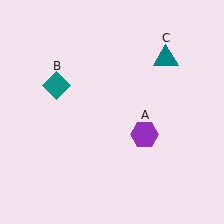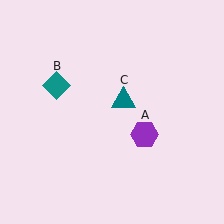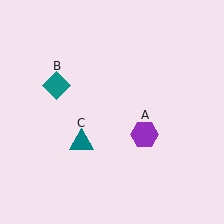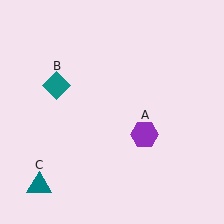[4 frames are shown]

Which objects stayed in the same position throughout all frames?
Purple hexagon (object A) and teal diamond (object B) remained stationary.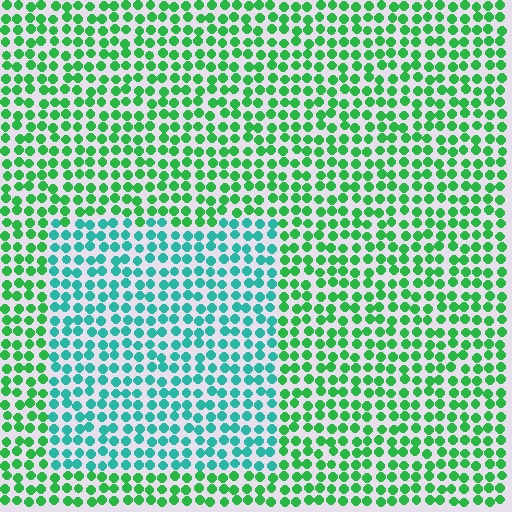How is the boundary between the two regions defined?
The boundary is defined purely by a slight shift in hue (about 41 degrees). Spacing, size, and orientation are identical on both sides.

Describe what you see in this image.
The image is filled with small green elements in a uniform arrangement. A rectangle-shaped region is visible where the elements are tinted to a slightly different hue, forming a subtle color boundary.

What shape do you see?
I see a rectangle.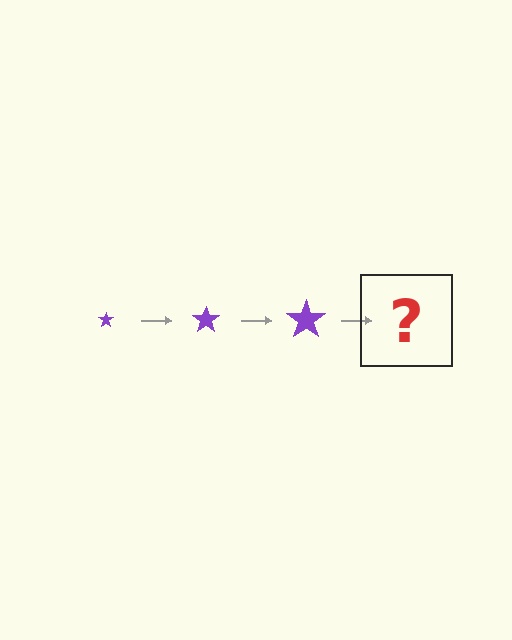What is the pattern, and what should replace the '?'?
The pattern is that the star gets progressively larger each step. The '?' should be a purple star, larger than the previous one.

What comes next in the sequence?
The next element should be a purple star, larger than the previous one.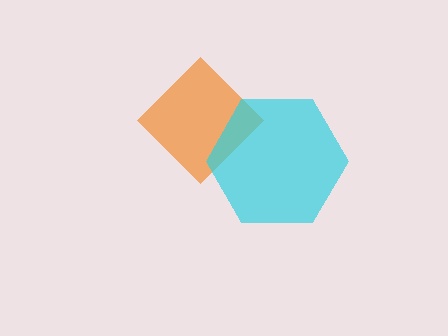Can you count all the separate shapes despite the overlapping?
Yes, there are 2 separate shapes.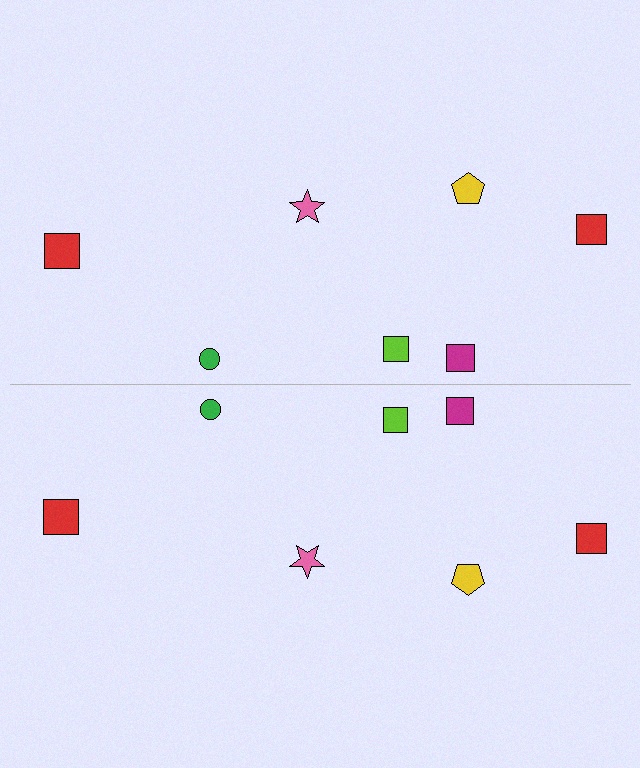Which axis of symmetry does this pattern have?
The pattern has a horizontal axis of symmetry running through the center of the image.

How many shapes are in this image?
There are 14 shapes in this image.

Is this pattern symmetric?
Yes, this pattern has bilateral (reflection) symmetry.